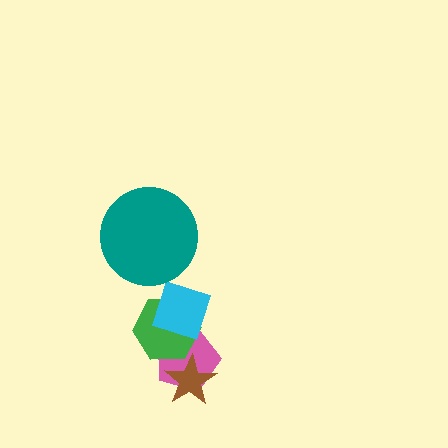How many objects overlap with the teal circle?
0 objects overlap with the teal circle.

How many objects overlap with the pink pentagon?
3 objects overlap with the pink pentagon.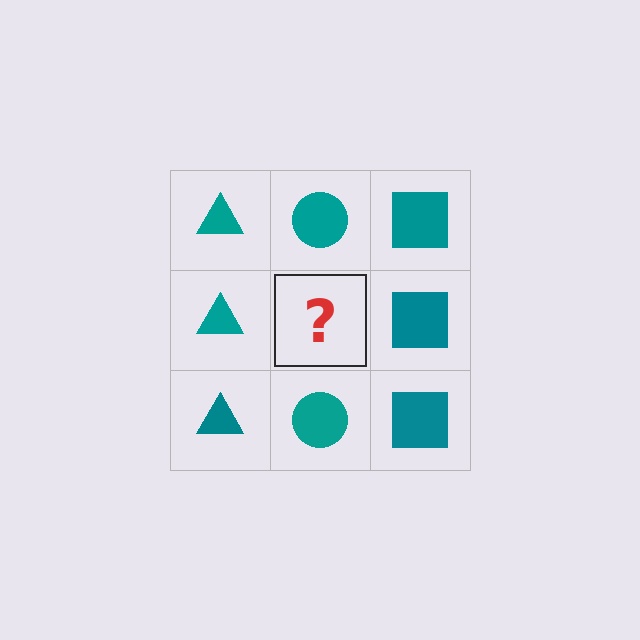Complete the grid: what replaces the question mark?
The question mark should be replaced with a teal circle.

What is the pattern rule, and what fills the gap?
The rule is that each column has a consistent shape. The gap should be filled with a teal circle.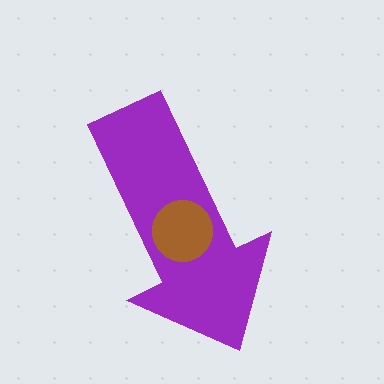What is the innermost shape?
The brown circle.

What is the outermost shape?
The purple arrow.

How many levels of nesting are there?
2.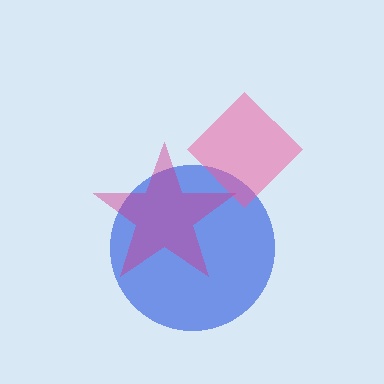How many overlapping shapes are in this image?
There are 3 overlapping shapes in the image.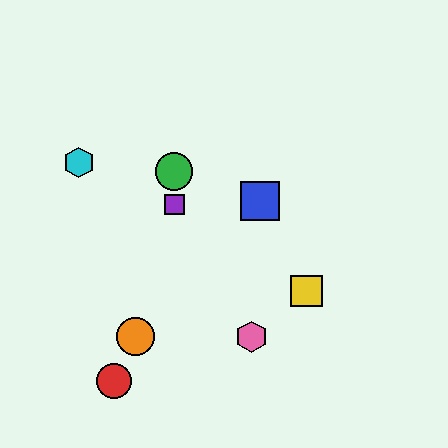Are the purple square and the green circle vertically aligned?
Yes, both are at x≈174.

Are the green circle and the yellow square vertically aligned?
No, the green circle is at x≈174 and the yellow square is at x≈306.